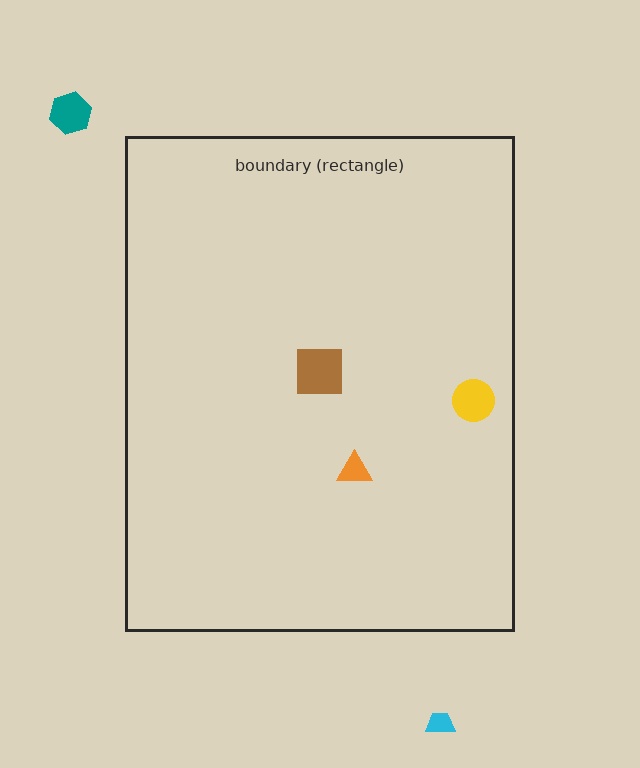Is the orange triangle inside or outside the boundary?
Inside.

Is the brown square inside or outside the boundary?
Inside.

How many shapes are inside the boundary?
3 inside, 2 outside.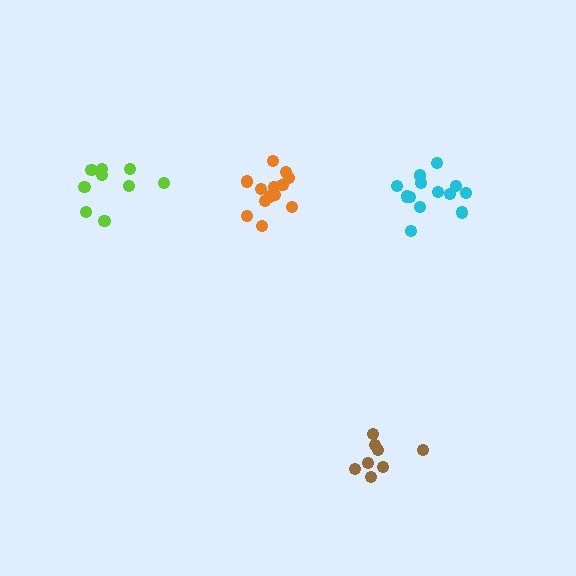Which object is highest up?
The lime cluster is topmost.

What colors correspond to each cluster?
The clusters are colored: cyan, brown, orange, lime.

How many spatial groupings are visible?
There are 4 spatial groupings.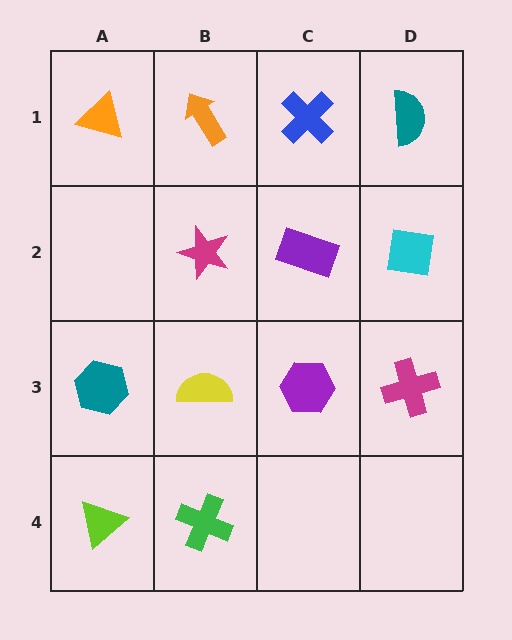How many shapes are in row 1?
4 shapes.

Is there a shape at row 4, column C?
No, that cell is empty.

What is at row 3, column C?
A purple hexagon.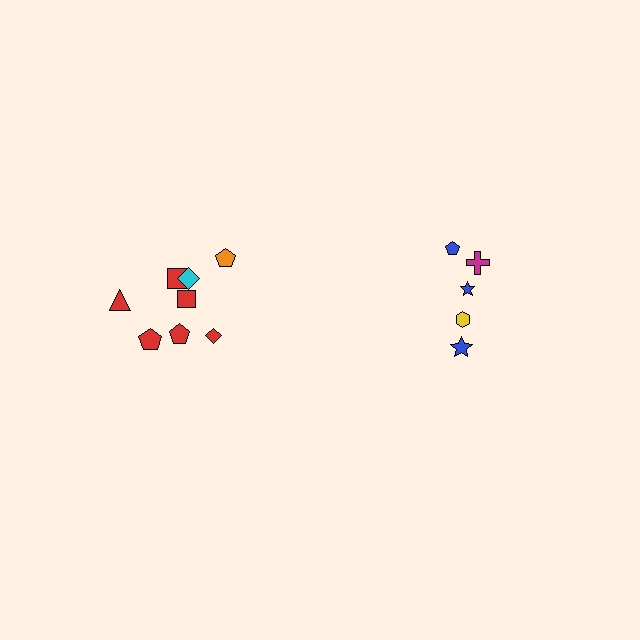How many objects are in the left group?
There are 8 objects.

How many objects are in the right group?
There are 5 objects.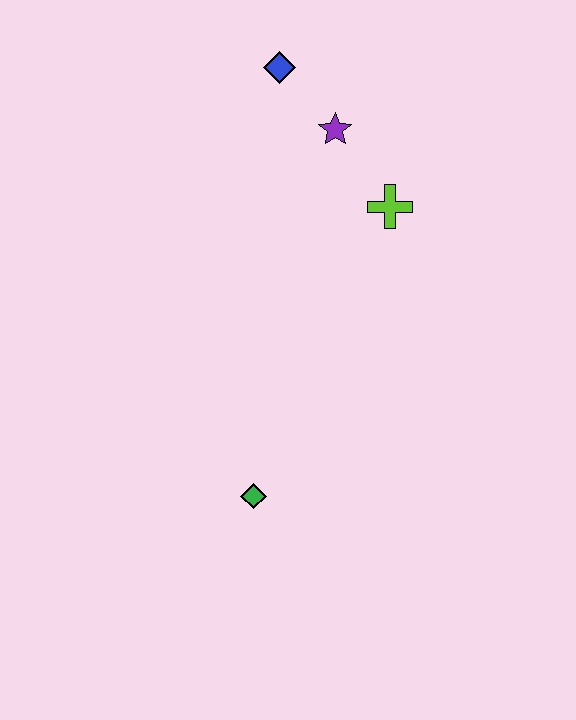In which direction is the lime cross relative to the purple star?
The lime cross is below the purple star.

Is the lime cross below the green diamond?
No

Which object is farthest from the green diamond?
The blue diamond is farthest from the green diamond.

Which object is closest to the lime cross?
The purple star is closest to the lime cross.